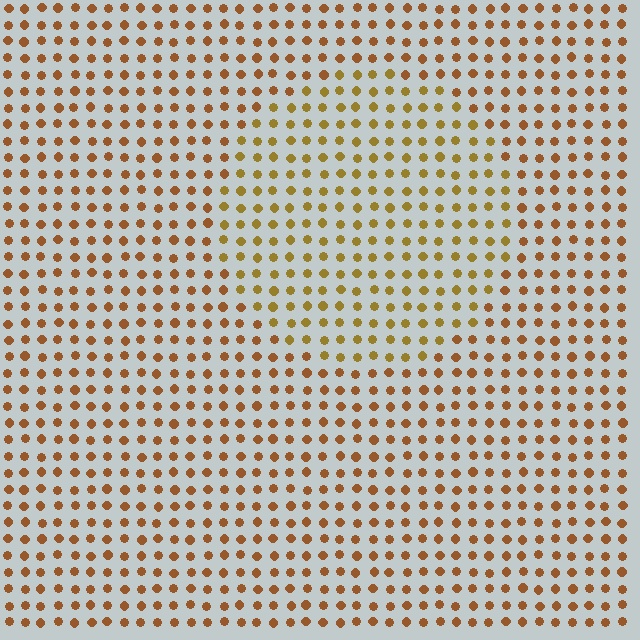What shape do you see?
I see a circle.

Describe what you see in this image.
The image is filled with small brown elements in a uniform arrangement. A circle-shaped region is visible where the elements are tinted to a slightly different hue, forming a subtle color boundary.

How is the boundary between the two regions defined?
The boundary is defined purely by a slight shift in hue (about 22 degrees). Spacing, size, and orientation are identical on both sides.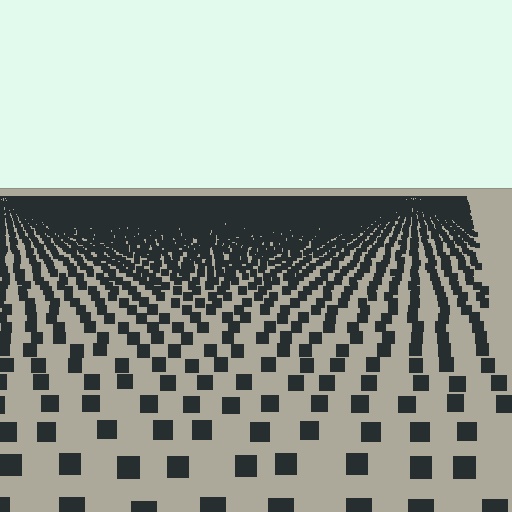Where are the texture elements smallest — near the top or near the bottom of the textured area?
Near the top.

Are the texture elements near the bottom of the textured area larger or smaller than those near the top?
Larger. Near the bottom, elements are closer to the viewer and appear at a bigger on-screen size.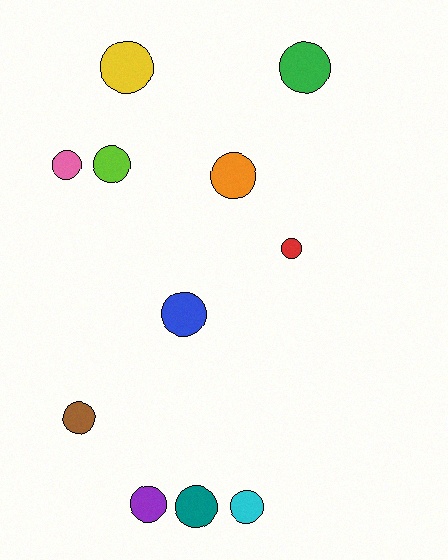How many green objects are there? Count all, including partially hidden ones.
There is 1 green object.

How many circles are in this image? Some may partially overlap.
There are 11 circles.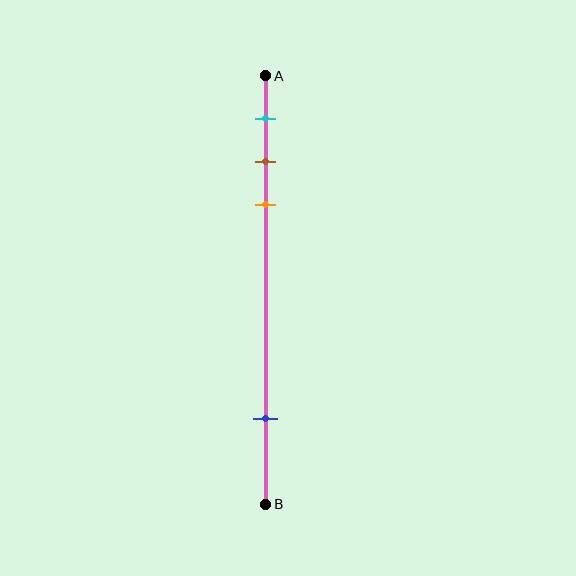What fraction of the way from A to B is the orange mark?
The orange mark is approximately 30% (0.3) of the way from A to B.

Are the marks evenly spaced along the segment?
No, the marks are not evenly spaced.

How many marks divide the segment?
There are 4 marks dividing the segment.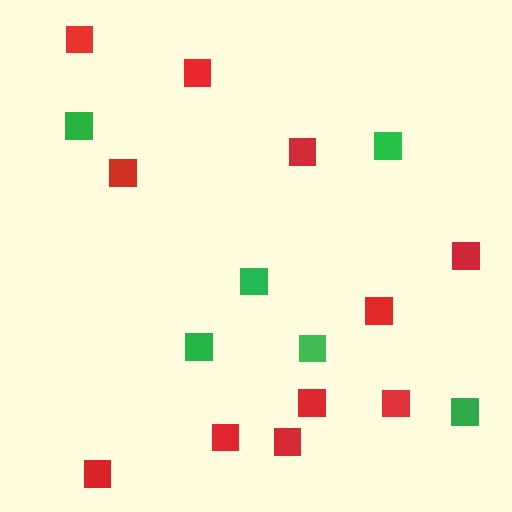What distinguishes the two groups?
There are 2 groups: one group of red squares (11) and one group of green squares (6).